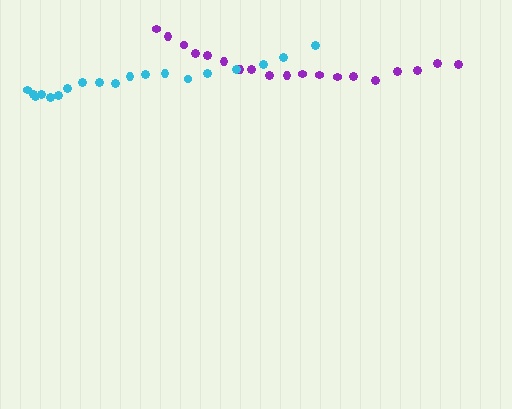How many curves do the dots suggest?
There are 2 distinct paths.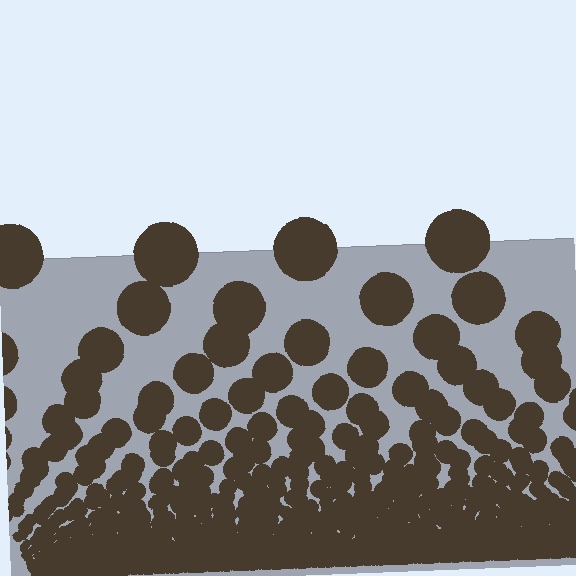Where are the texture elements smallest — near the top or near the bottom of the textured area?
Near the bottom.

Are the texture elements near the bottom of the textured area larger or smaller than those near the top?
Smaller. The gradient is inverted — elements near the bottom are smaller and denser.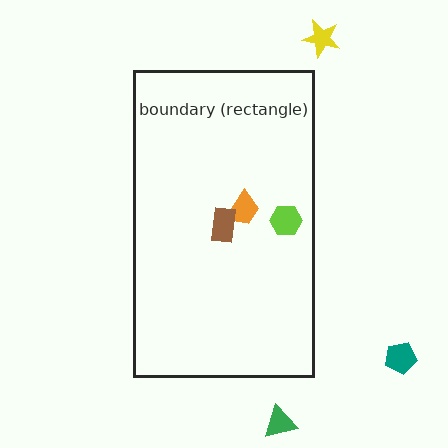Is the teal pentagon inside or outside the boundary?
Outside.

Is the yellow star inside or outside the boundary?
Outside.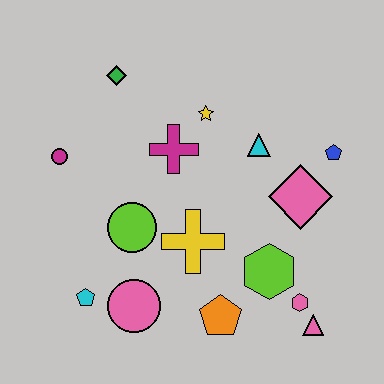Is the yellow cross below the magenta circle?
Yes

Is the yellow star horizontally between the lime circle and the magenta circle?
No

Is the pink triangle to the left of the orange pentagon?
No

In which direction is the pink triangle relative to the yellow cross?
The pink triangle is to the right of the yellow cross.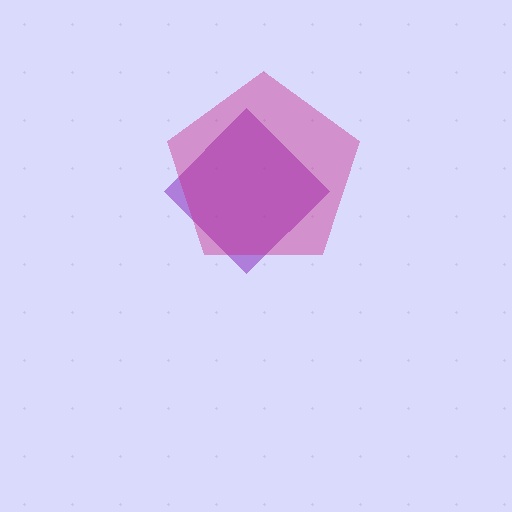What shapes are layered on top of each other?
The layered shapes are: a purple diamond, a magenta pentagon.